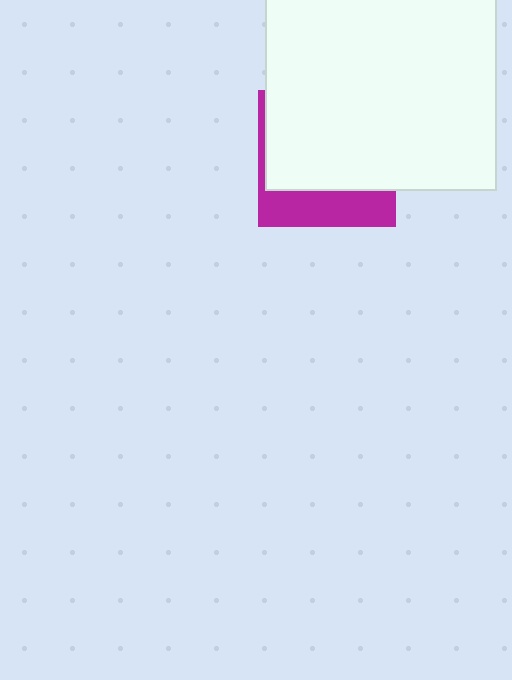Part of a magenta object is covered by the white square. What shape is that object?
It is a square.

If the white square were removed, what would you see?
You would see the complete magenta square.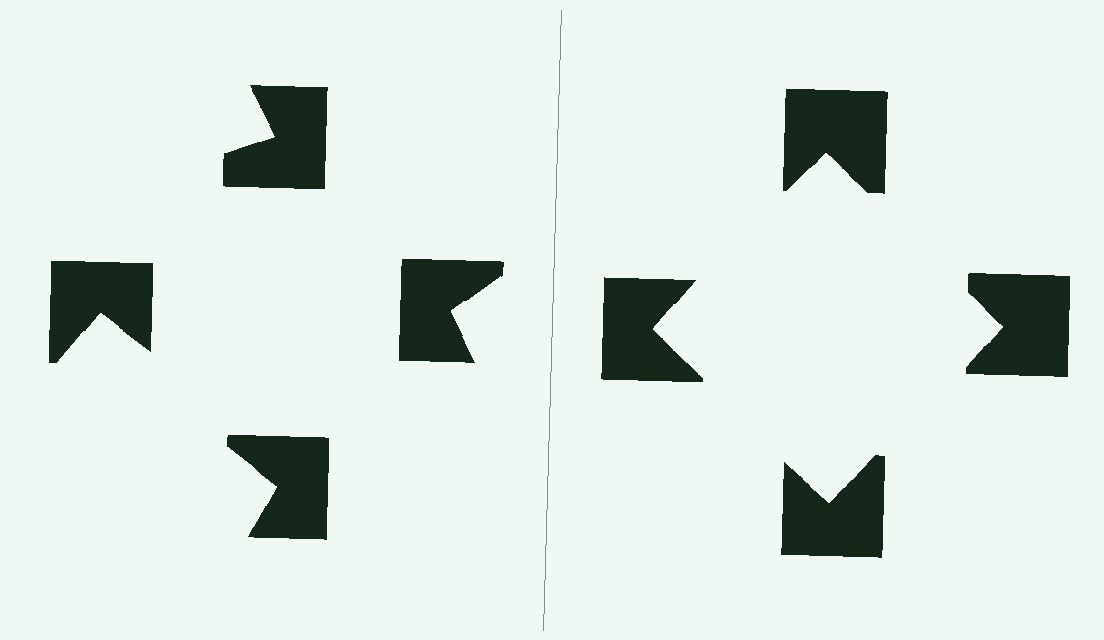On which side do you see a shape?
An illusory square appears on the right side. On the left side the wedge cuts are rotated, so no coherent shape forms.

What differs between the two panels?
The notched squares are positioned identically on both sides; only the wedge orientations differ. On the right they align to a square; on the left they are misaligned.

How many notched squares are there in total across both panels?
8 — 4 on each side.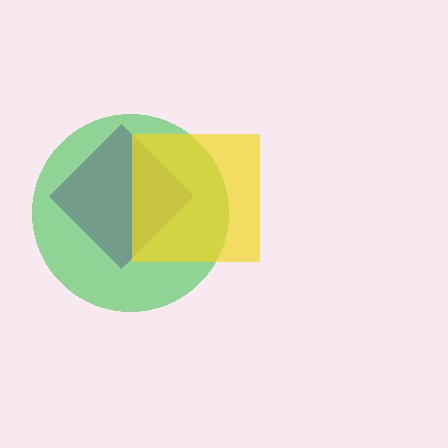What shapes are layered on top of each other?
The layered shapes are: a purple diamond, a green circle, a yellow square.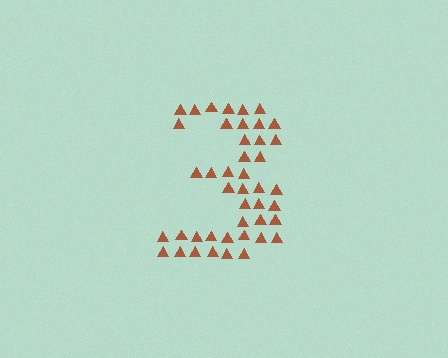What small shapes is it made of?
It is made of small triangles.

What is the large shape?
The large shape is the digit 3.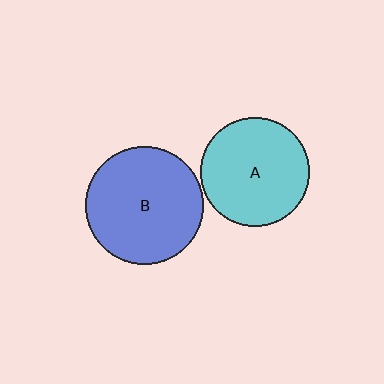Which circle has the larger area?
Circle B (blue).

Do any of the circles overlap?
No, none of the circles overlap.